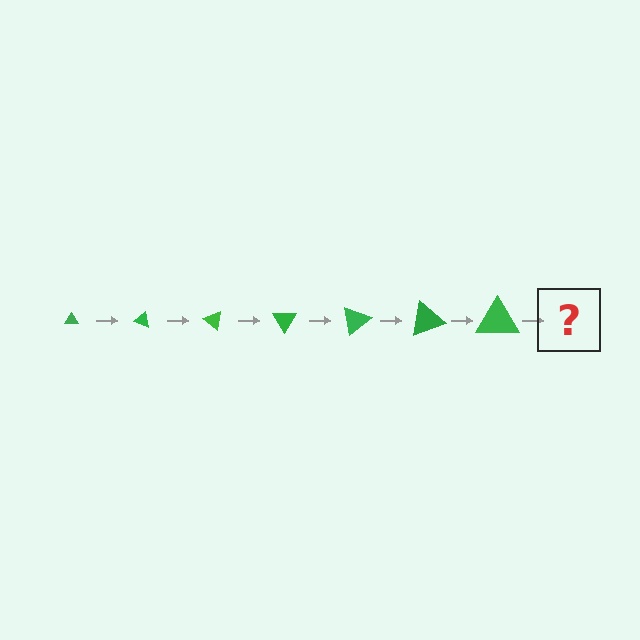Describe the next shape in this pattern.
It should be a triangle, larger than the previous one and rotated 140 degrees from the start.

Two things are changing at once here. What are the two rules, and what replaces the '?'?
The two rules are that the triangle grows larger each step and it rotates 20 degrees each step. The '?' should be a triangle, larger than the previous one and rotated 140 degrees from the start.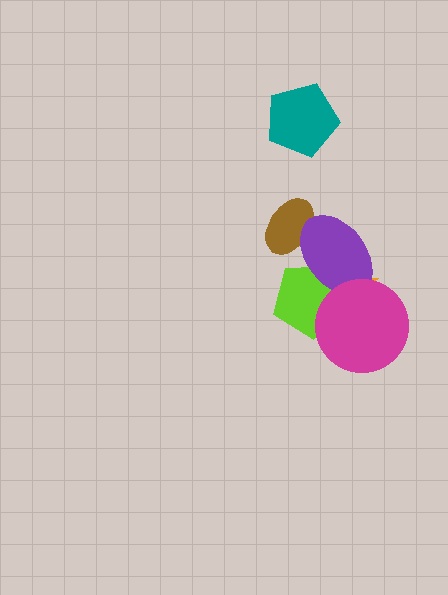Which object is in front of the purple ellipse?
The magenta circle is in front of the purple ellipse.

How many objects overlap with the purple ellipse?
4 objects overlap with the purple ellipse.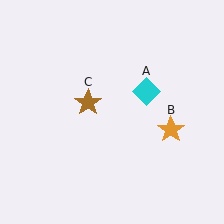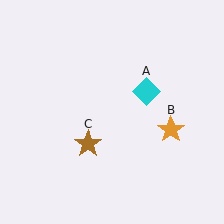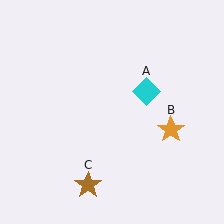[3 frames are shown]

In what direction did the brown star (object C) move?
The brown star (object C) moved down.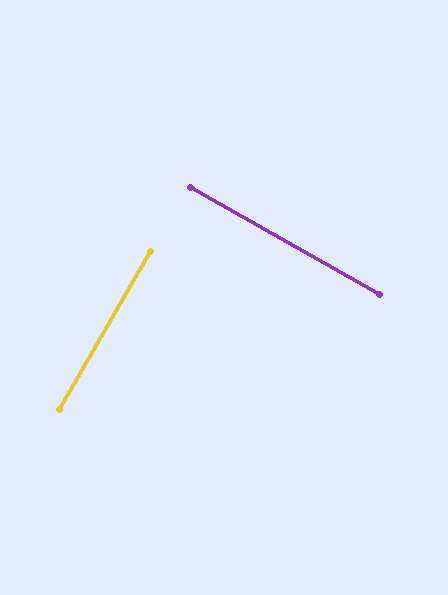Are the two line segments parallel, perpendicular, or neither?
Perpendicular — they meet at approximately 89°.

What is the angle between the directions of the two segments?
Approximately 89 degrees.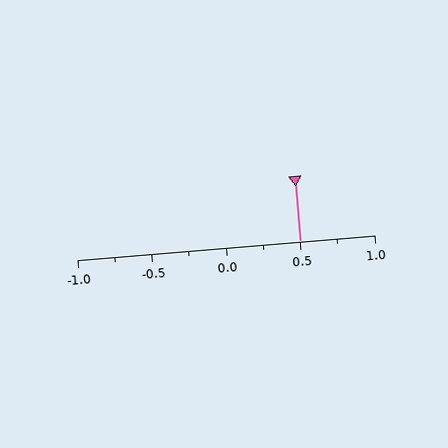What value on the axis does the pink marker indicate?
The marker indicates approximately 0.5.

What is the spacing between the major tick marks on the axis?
The major ticks are spaced 0.5 apart.